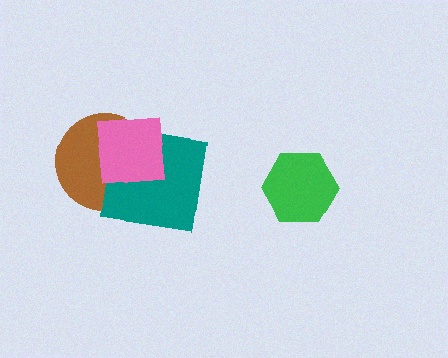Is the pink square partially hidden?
No, no other shape covers it.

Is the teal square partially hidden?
Yes, it is partially covered by another shape.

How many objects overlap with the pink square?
2 objects overlap with the pink square.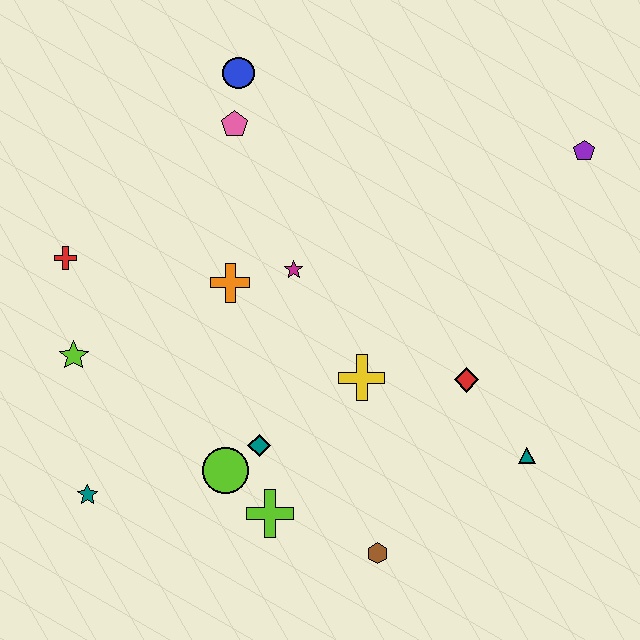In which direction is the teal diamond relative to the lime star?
The teal diamond is to the right of the lime star.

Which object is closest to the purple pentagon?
The red diamond is closest to the purple pentagon.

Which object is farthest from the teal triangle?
The red cross is farthest from the teal triangle.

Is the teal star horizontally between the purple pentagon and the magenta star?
No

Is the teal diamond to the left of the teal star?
No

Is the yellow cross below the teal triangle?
No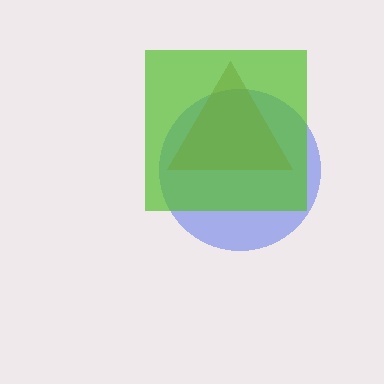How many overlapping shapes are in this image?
There are 3 overlapping shapes in the image.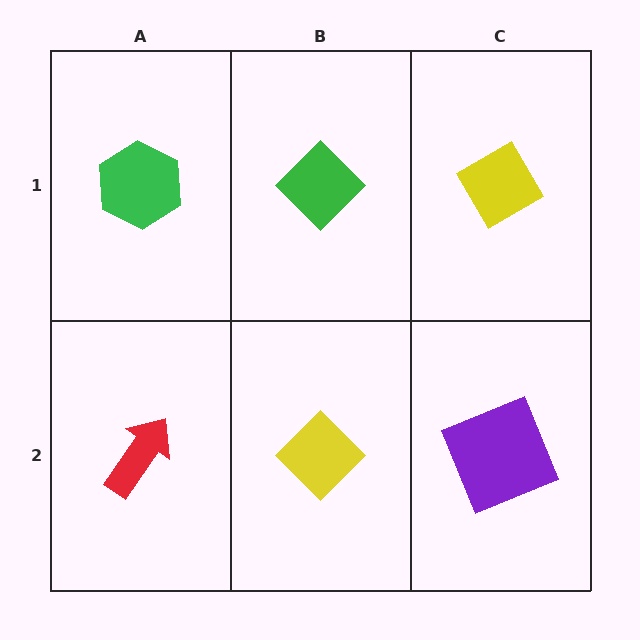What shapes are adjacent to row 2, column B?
A green diamond (row 1, column B), a red arrow (row 2, column A), a purple square (row 2, column C).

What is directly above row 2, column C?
A yellow diamond.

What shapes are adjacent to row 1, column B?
A yellow diamond (row 2, column B), a green hexagon (row 1, column A), a yellow diamond (row 1, column C).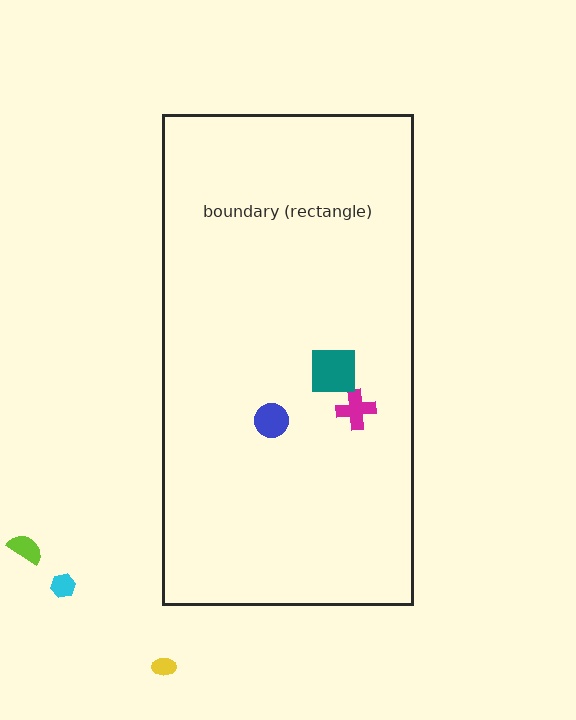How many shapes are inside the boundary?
3 inside, 3 outside.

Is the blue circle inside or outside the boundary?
Inside.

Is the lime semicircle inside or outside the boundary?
Outside.